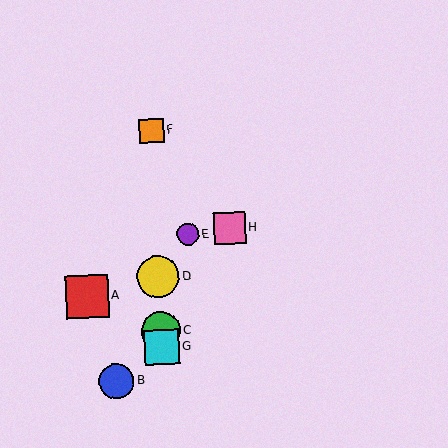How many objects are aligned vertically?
4 objects (C, D, F, G) are aligned vertically.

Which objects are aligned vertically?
Objects C, D, F, G are aligned vertically.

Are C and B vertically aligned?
No, C is at x≈161 and B is at x≈117.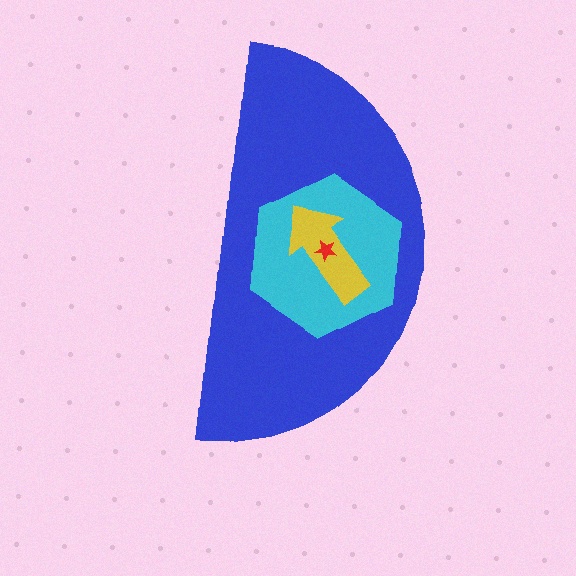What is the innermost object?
The red star.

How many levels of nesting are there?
4.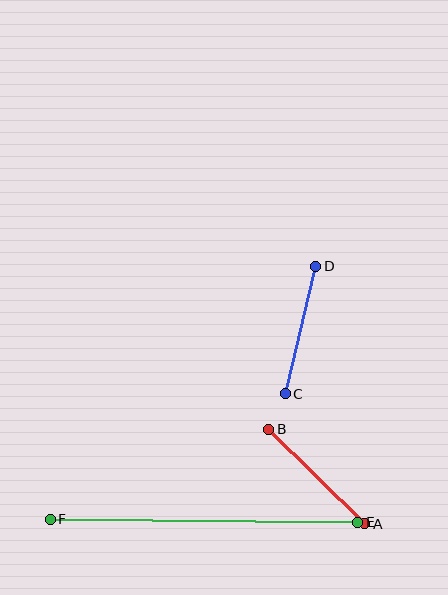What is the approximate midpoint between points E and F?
The midpoint is at approximately (204, 521) pixels.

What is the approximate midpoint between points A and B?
The midpoint is at approximately (317, 477) pixels.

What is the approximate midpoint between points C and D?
The midpoint is at approximately (301, 330) pixels.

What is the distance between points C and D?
The distance is approximately 131 pixels.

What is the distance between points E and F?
The distance is approximately 308 pixels.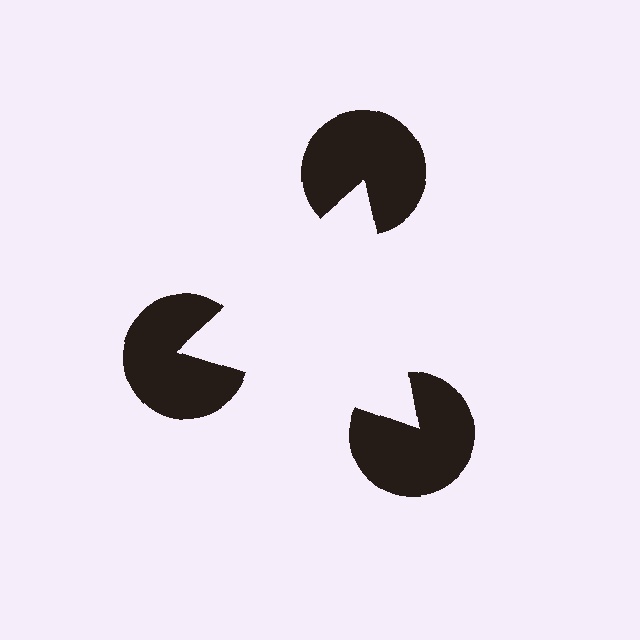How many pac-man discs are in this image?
There are 3 — one at each vertex of the illusory triangle.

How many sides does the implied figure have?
3 sides.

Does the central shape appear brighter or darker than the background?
It typically appears slightly brighter than the background, even though no actual brightness change is drawn.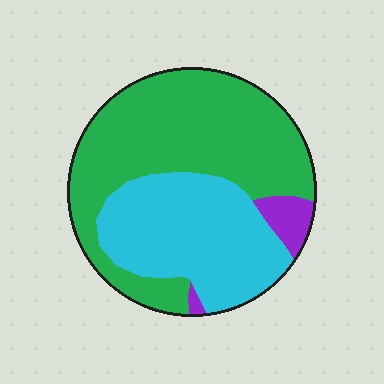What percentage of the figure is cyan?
Cyan covers roughly 40% of the figure.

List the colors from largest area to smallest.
From largest to smallest: green, cyan, purple.